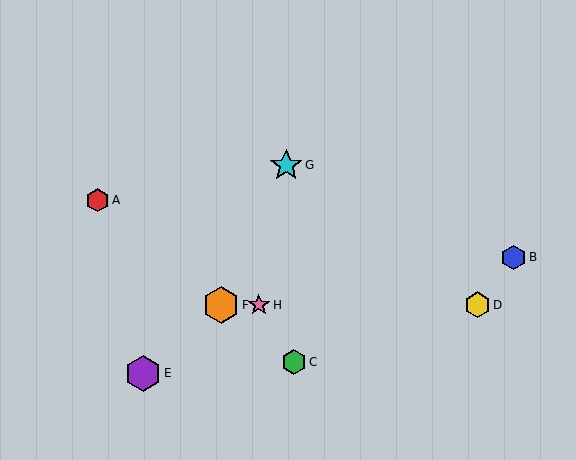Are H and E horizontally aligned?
No, H is at y≈305 and E is at y≈373.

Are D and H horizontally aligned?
Yes, both are at y≈305.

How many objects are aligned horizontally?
3 objects (D, F, H) are aligned horizontally.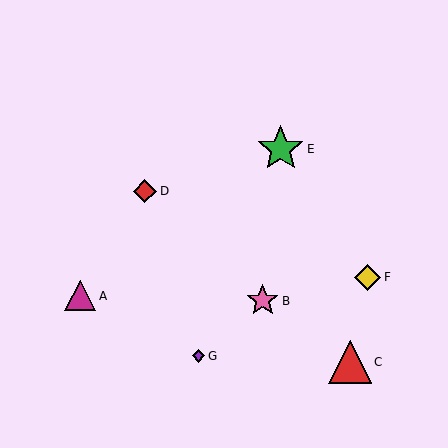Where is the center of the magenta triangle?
The center of the magenta triangle is at (80, 296).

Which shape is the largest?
The green star (labeled E) is the largest.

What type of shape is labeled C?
Shape C is a red triangle.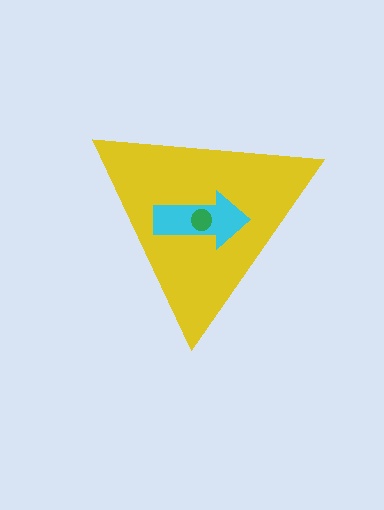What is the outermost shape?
The yellow triangle.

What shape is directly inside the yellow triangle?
The cyan arrow.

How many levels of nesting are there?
3.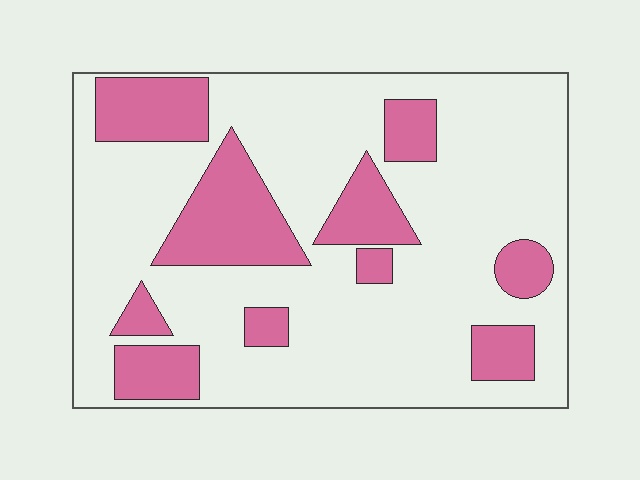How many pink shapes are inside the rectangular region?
10.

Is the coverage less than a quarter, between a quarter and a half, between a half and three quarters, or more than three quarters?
Between a quarter and a half.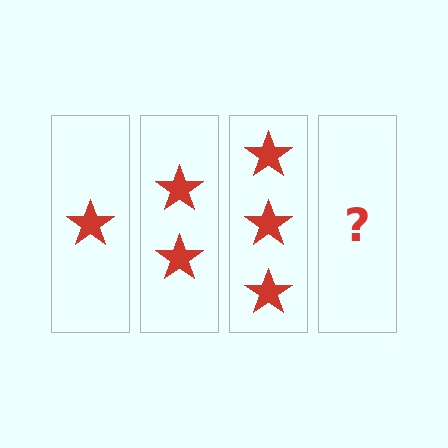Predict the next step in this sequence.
The next step is 4 stars.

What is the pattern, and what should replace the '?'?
The pattern is that each step adds one more star. The '?' should be 4 stars.